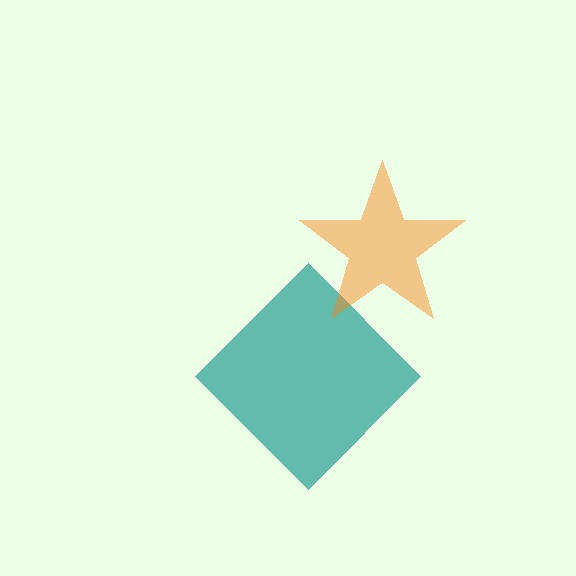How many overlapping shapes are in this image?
There are 2 overlapping shapes in the image.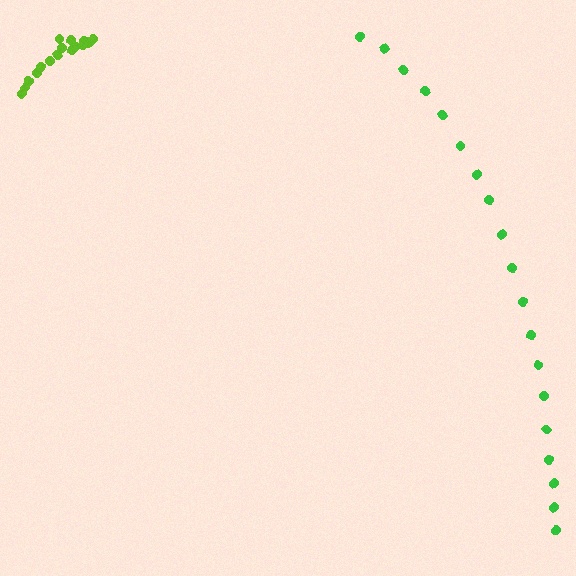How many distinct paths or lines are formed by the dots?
There are 2 distinct paths.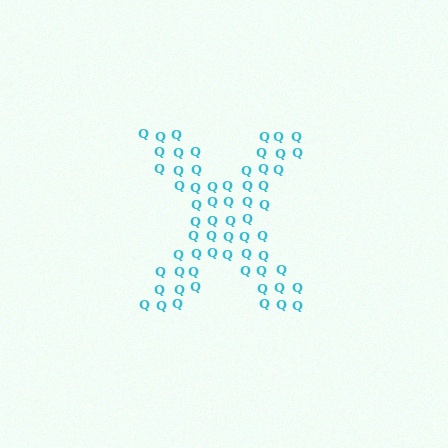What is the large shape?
The large shape is the letter X.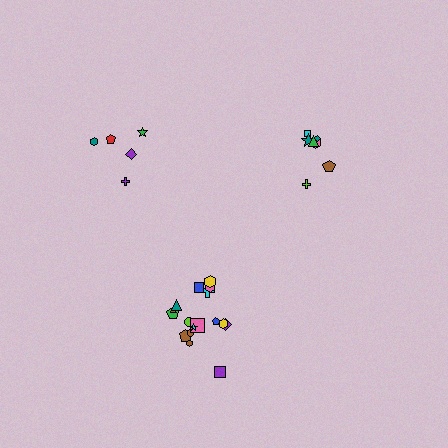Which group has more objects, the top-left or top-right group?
The top-right group.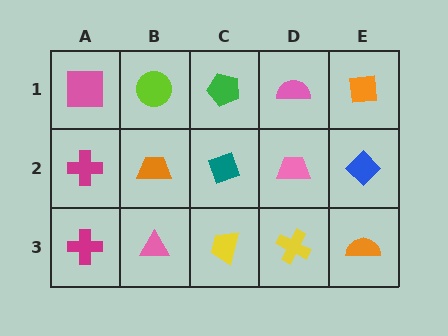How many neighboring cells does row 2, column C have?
4.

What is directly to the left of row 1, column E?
A pink semicircle.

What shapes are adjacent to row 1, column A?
A magenta cross (row 2, column A), a lime circle (row 1, column B).